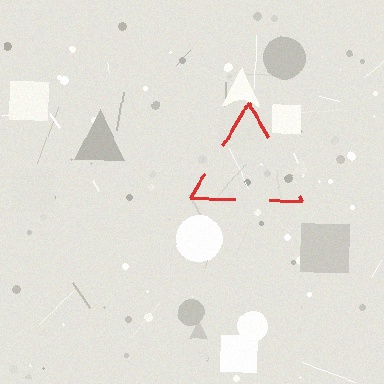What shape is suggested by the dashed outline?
The dashed outline suggests a triangle.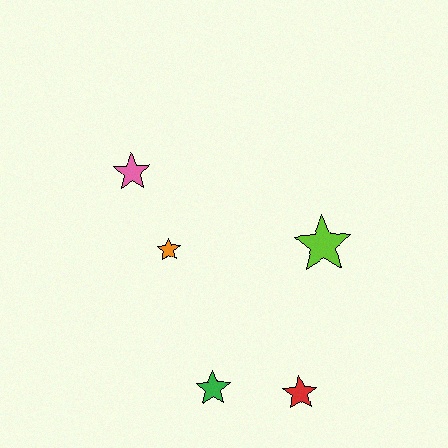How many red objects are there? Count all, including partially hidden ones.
There is 1 red object.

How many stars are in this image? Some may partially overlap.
There are 5 stars.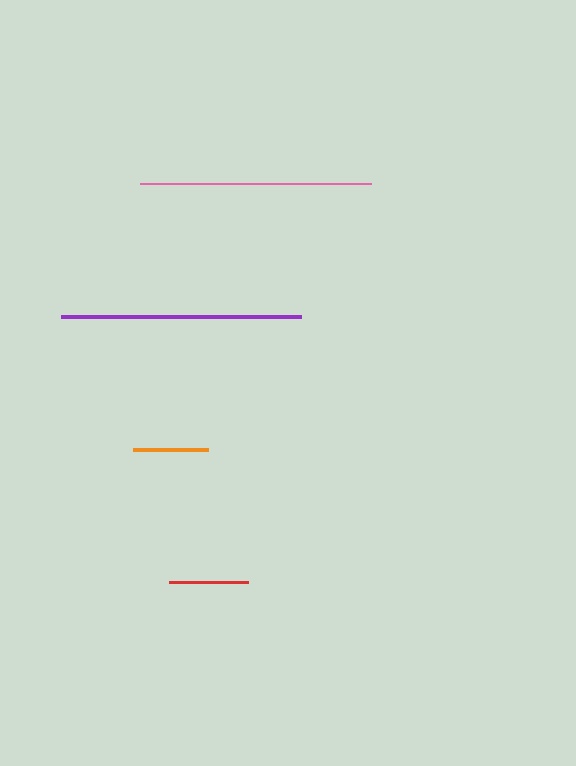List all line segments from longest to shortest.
From longest to shortest: purple, pink, red, orange.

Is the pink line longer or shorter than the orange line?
The pink line is longer than the orange line.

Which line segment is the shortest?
The orange line is the shortest at approximately 76 pixels.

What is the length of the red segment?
The red segment is approximately 79 pixels long.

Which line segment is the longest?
The purple line is the longest at approximately 240 pixels.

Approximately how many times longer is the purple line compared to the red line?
The purple line is approximately 3.1 times the length of the red line.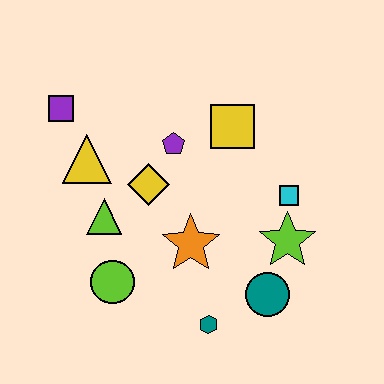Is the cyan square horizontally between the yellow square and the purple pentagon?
No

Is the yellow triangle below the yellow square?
Yes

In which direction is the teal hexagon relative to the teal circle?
The teal hexagon is to the left of the teal circle.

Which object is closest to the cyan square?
The lime star is closest to the cyan square.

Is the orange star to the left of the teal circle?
Yes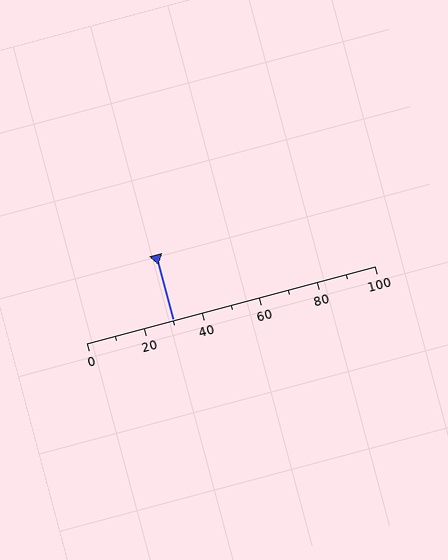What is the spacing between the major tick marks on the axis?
The major ticks are spaced 20 apart.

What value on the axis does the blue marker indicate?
The marker indicates approximately 30.